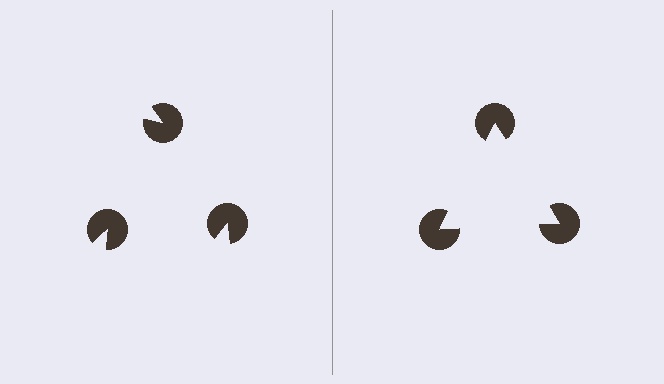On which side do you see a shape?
An illusory triangle appears on the right side. On the left side the wedge cuts are rotated, so no coherent shape forms.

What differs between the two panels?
The pac-man discs are positioned identically on both sides; only the wedge orientations differ. On the right they align to a triangle; on the left they are misaligned.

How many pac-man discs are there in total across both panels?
6 — 3 on each side.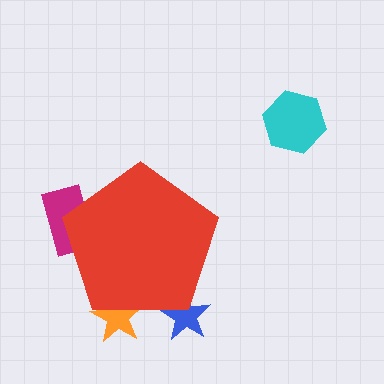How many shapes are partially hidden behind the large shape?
3 shapes are partially hidden.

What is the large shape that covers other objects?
A red pentagon.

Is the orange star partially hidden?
Yes, the orange star is partially hidden behind the red pentagon.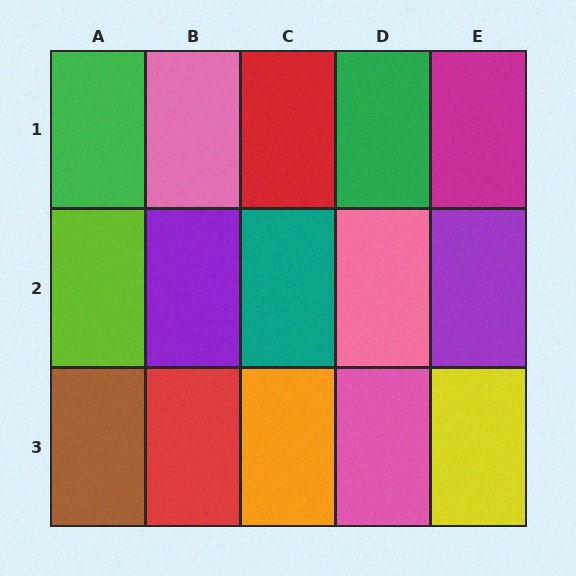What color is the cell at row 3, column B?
Red.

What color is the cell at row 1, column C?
Red.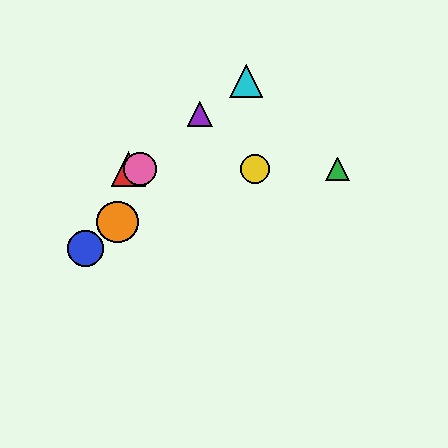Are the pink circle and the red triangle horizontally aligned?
Yes, both are at y≈169.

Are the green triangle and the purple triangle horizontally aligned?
No, the green triangle is at y≈169 and the purple triangle is at y≈114.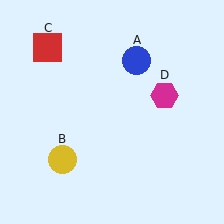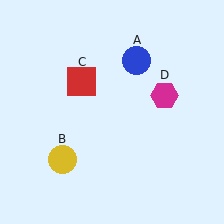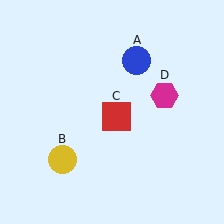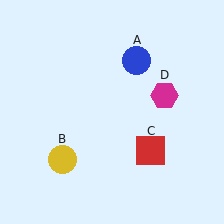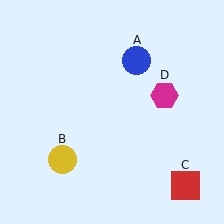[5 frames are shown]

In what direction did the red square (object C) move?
The red square (object C) moved down and to the right.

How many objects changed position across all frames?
1 object changed position: red square (object C).